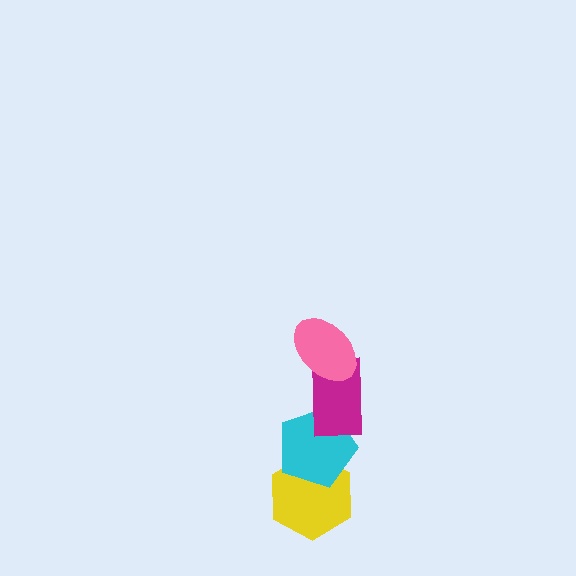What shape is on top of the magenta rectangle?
The pink ellipse is on top of the magenta rectangle.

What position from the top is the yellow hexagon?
The yellow hexagon is 4th from the top.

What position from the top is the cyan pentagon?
The cyan pentagon is 3rd from the top.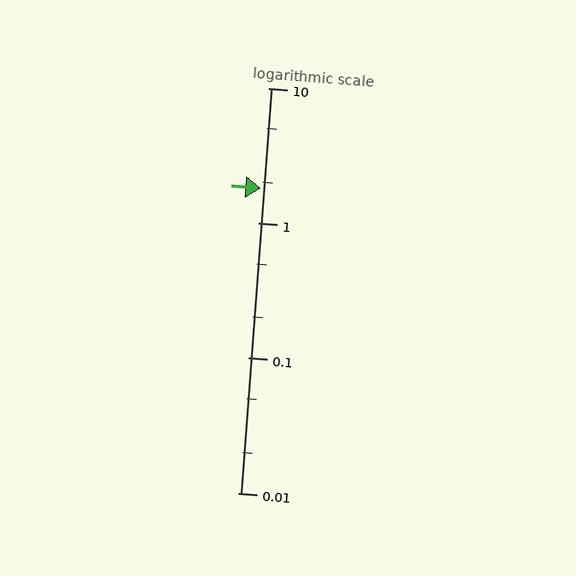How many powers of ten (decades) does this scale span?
The scale spans 3 decades, from 0.01 to 10.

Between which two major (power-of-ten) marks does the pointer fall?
The pointer is between 1 and 10.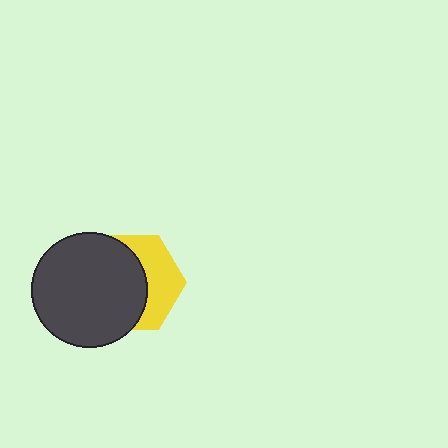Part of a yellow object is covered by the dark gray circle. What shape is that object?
It is a hexagon.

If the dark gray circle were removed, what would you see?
You would see the complete yellow hexagon.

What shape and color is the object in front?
The object in front is a dark gray circle.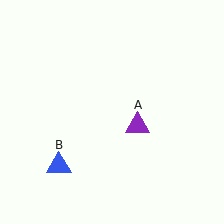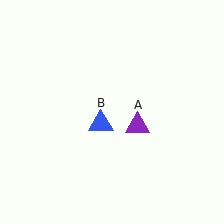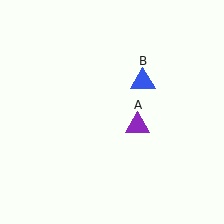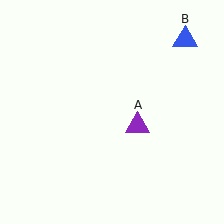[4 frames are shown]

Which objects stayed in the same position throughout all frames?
Purple triangle (object A) remained stationary.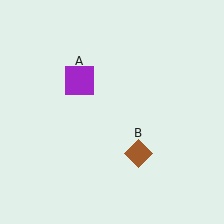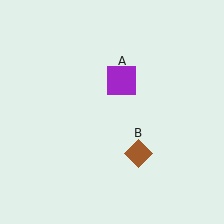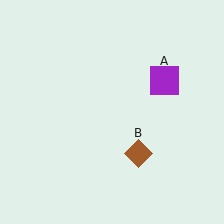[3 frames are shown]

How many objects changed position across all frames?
1 object changed position: purple square (object A).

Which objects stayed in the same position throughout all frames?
Brown diamond (object B) remained stationary.